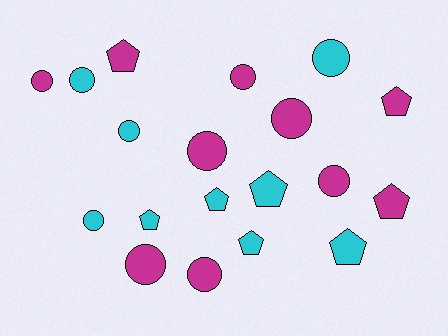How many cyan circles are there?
There are 4 cyan circles.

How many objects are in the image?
There are 19 objects.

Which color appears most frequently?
Magenta, with 10 objects.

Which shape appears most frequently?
Circle, with 11 objects.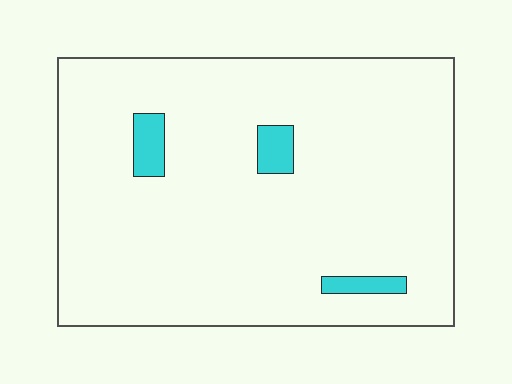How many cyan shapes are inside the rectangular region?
3.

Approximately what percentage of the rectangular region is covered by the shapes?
Approximately 5%.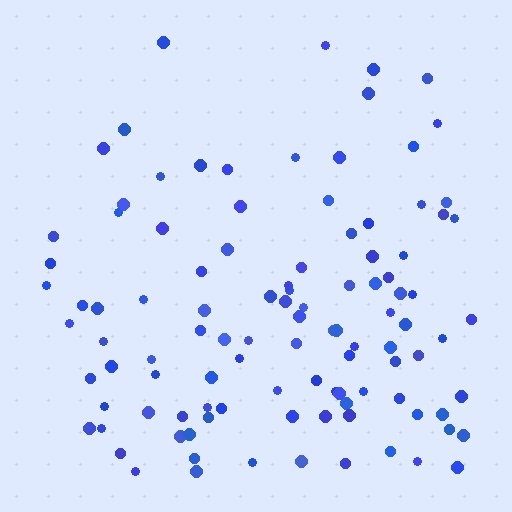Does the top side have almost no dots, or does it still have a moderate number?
Still a moderate number, just noticeably fewer than the bottom.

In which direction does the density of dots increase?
From top to bottom, with the bottom side densest.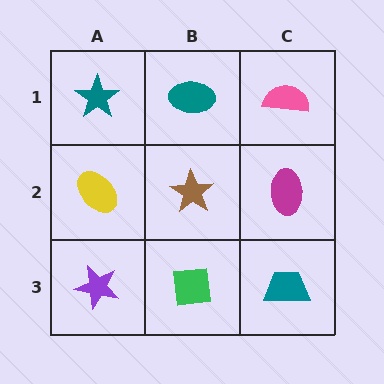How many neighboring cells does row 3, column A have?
2.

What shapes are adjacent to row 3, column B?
A brown star (row 2, column B), a purple star (row 3, column A), a teal trapezoid (row 3, column C).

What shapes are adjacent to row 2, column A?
A teal star (row 1, column A), a purple star (row 3, column A), a brown star (row 2, column B).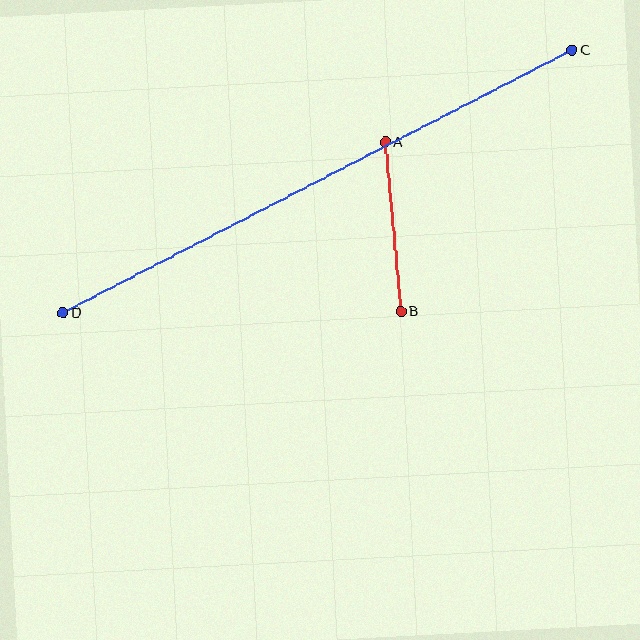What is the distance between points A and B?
The distance is approximately 170 pixels.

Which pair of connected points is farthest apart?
Points C and D are farthest apart.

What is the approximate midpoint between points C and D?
The midpoint is at approximately (318, 182) pixels.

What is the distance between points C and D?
The distance is approximately 573 pixels.